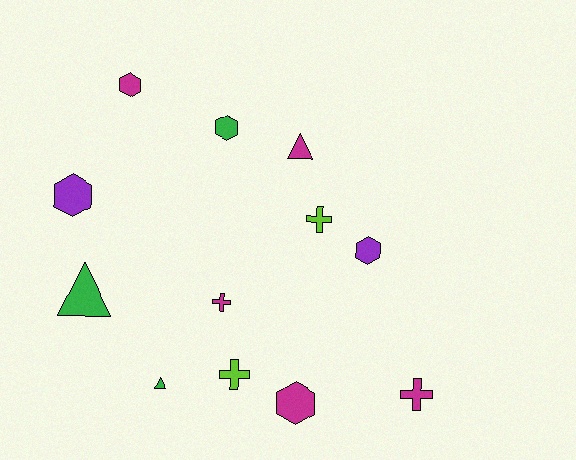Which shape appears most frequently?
Hexagon, with 5 objects.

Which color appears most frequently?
Magenta, with 5 objects.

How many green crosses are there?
There are no green crosses.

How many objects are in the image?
There are 12 objects.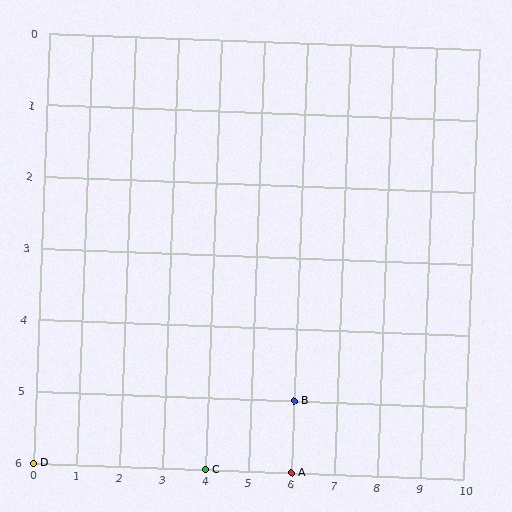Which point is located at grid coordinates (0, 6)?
Point D is at (0, 6).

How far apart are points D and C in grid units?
Points D and C are 4 columns apart.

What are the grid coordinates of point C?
Point C is at grid coordinates (4, 6).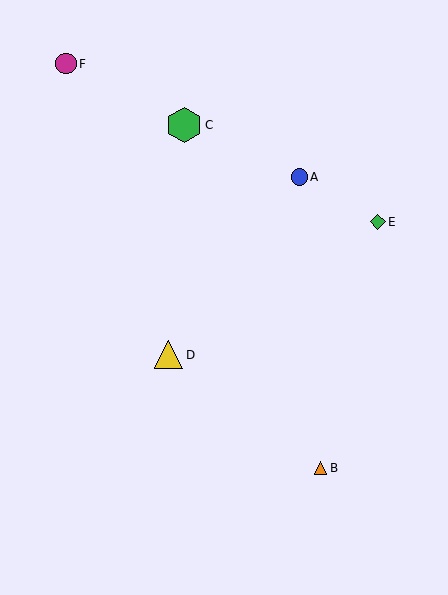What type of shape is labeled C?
Shape C is a green hexagon.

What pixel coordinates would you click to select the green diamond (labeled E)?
Click at (378, 222) to select the green diamond E.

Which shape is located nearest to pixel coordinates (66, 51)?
The magenta circle (labeled F) at (66, 64) is nearest to that location.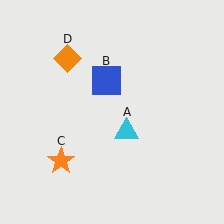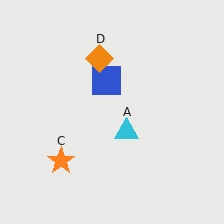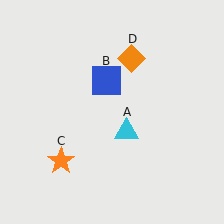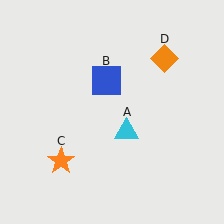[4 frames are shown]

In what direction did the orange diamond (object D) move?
The orange diamond (object D) moved right.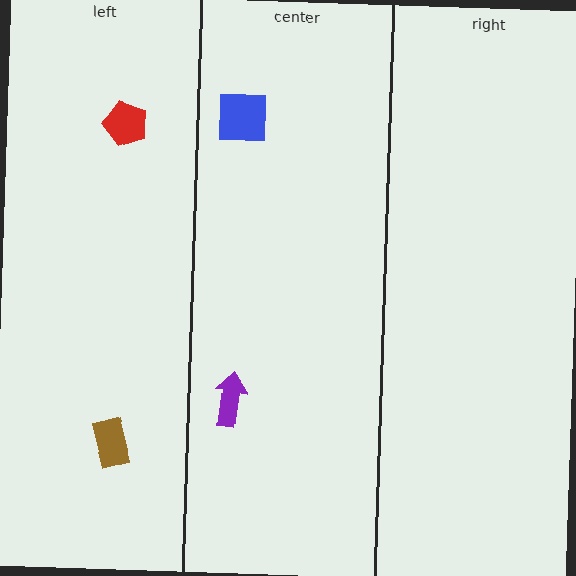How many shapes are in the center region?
2.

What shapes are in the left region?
The brown rectangle, the red pentagon.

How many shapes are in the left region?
2.